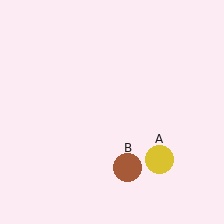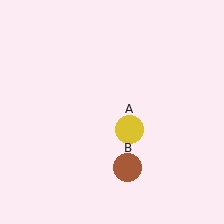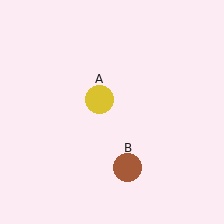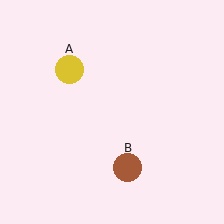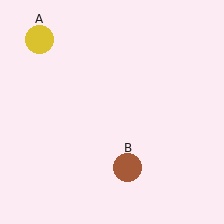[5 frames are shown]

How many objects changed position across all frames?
1 object changed position: yellow circle (object A).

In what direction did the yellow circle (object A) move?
The yellow circle (object A) moved up and to the left.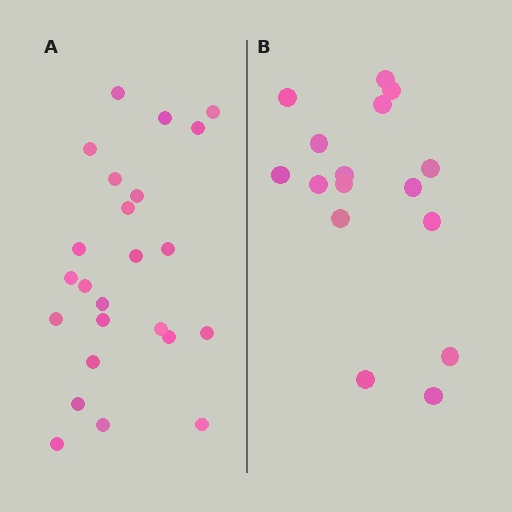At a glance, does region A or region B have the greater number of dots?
Region A (the left region) has more dots.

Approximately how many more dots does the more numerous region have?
Region A has roughly 8 or so more dots than region B.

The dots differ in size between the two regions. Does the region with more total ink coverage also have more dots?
No. Region B has more total ink coverage because its dots are larger, but region A actually contains more individual dots. Total area can be misleading — the number of items is what matters here.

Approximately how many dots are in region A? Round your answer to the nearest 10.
About 20 dots. (The exact count is 24, which rounds to 20.)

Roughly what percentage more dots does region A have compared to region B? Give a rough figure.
About 50% more.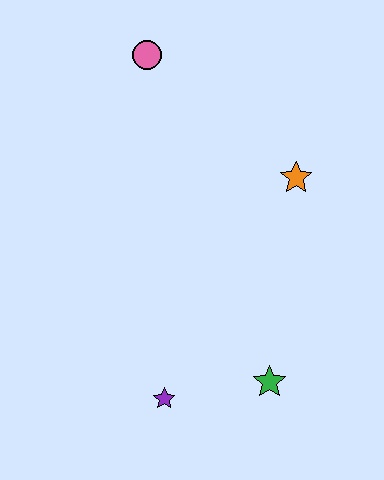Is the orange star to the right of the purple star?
Yes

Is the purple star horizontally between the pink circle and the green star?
Yes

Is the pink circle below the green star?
No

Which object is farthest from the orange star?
The purple star is farthest from the orange star.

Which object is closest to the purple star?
The green star is closest to the purple star.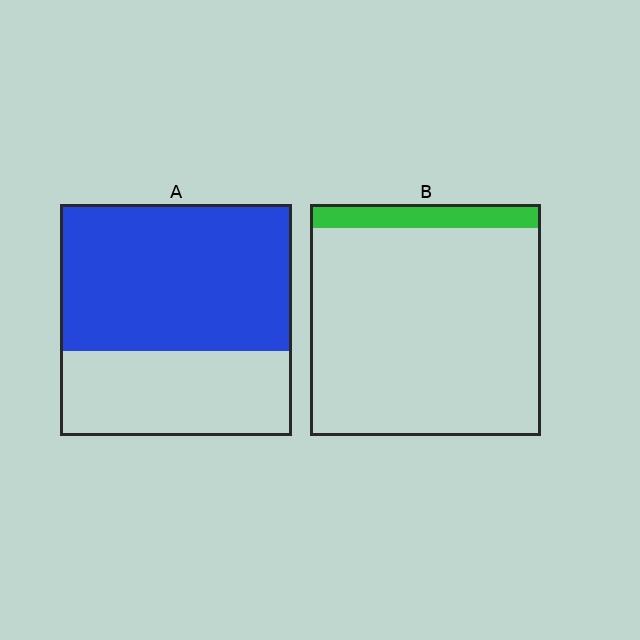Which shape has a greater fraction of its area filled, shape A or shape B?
Shape A.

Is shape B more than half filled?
No.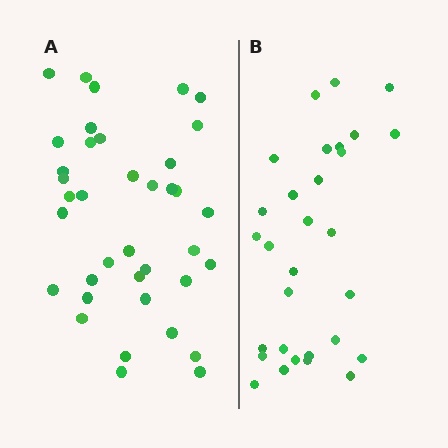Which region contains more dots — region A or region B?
Region A (the left region) has more dots.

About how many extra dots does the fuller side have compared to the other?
Region A has roughly 8 or so more dots than region B.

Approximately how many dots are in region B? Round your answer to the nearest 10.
About 30 dots.